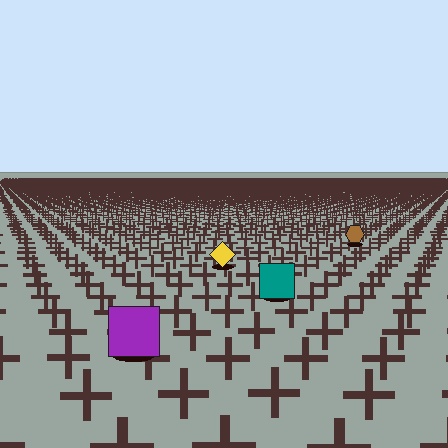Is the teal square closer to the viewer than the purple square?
No. The purple square is closer — you can tell from the texture gradient: the ground texture is coarser near it.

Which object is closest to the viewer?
The purple square is closest. The texture marks near it are larger and more spread out.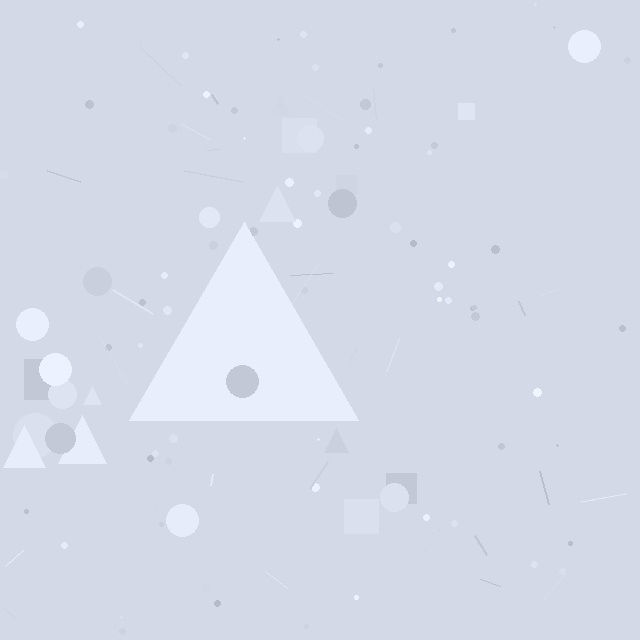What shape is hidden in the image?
A triangle is hidden in the image.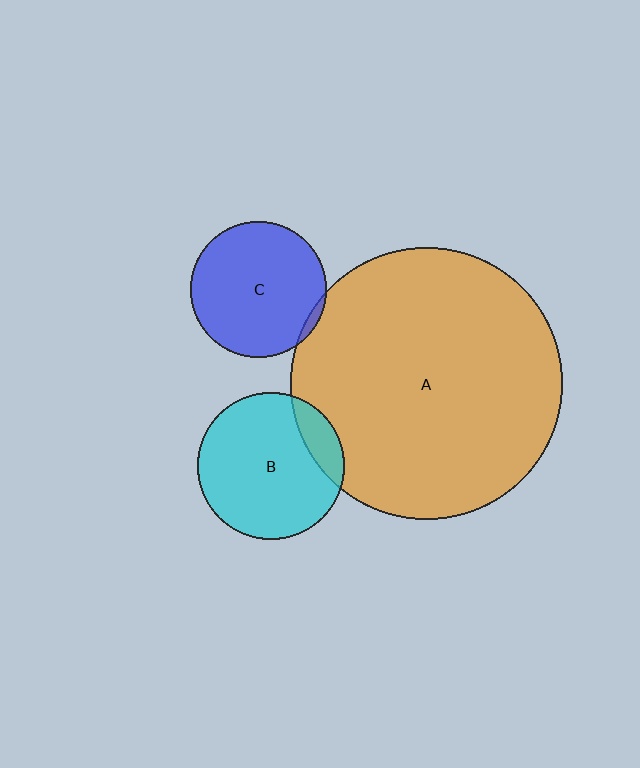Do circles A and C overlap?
Yes.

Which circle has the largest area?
Circle A (orange).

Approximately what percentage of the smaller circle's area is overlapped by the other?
Approximately 5%.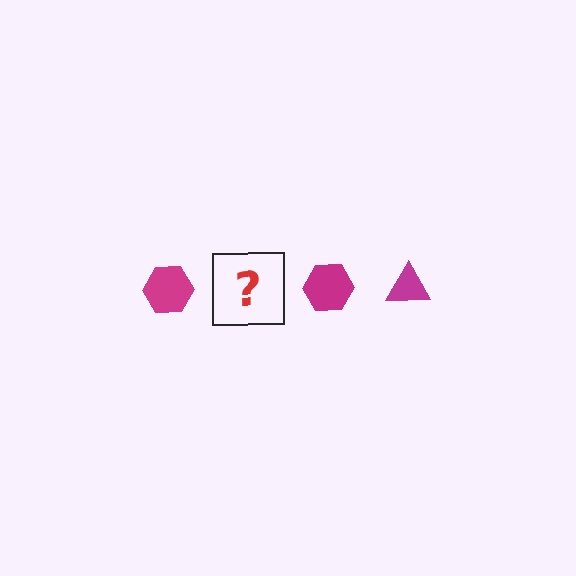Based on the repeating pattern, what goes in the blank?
The blank should be a magenta triangle.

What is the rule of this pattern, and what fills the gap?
The rule is that the pattern cycles through hexagon, triangle shapes in magenta. The gap should be filled with a magenta triangle.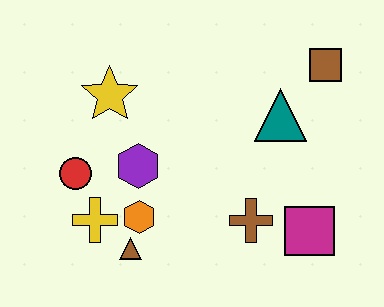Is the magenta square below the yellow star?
Yes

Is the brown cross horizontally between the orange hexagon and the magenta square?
Yes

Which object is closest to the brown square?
The teal triangle is closest to the brown square.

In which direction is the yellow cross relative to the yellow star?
The yellow cross is below the yellow star.